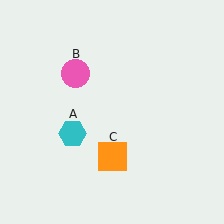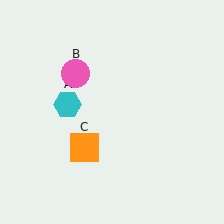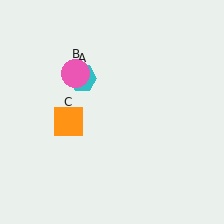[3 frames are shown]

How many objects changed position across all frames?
2 objects changed position: cyan hexagon (object A), orange square (object C).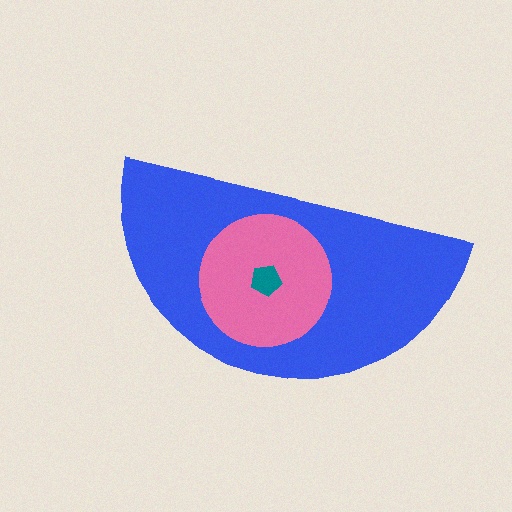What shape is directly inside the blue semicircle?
The pink circle.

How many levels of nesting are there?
3.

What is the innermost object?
The teal pentagon.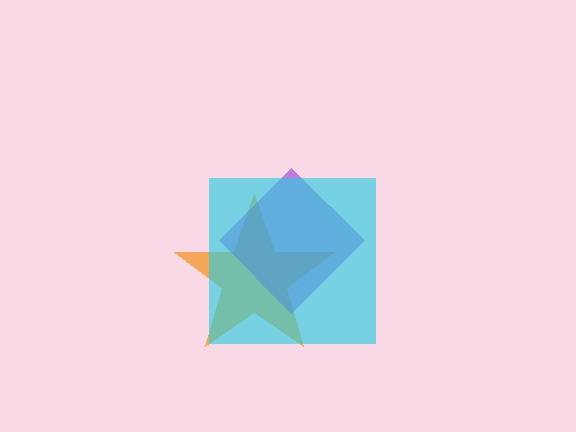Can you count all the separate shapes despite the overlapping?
Yes, there are 3 separate shapes.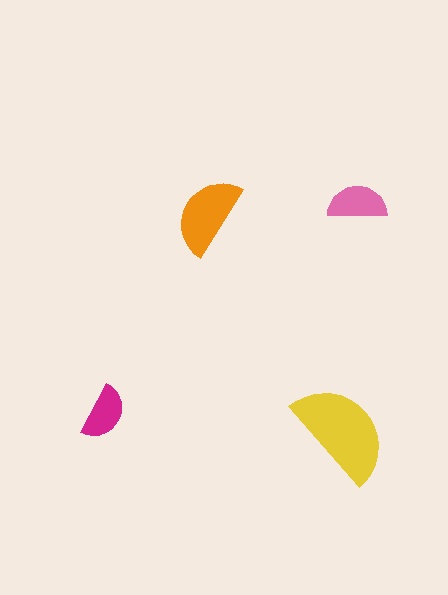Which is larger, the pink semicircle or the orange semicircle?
The orange one.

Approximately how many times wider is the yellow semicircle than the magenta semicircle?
About 2 times wider.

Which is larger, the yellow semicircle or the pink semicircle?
The yellow one.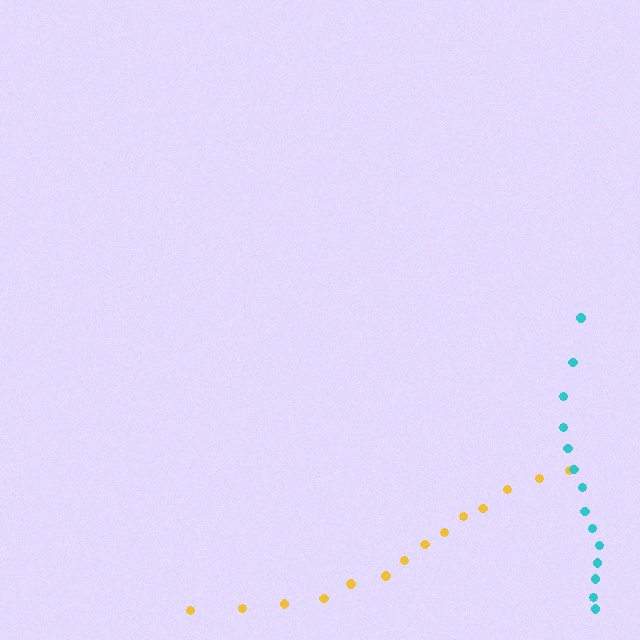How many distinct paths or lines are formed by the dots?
There are 2 distinct paths.